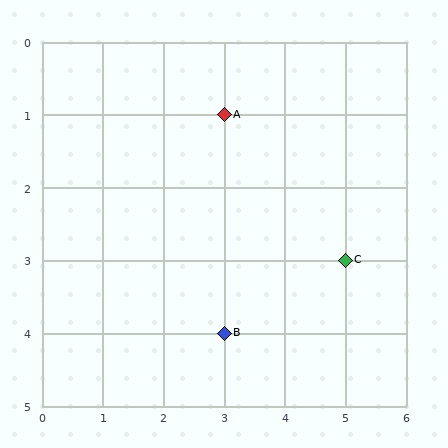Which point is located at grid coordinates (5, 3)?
Point C is at (5, 3).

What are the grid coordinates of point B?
Point B is at grid coordinates (3, 4).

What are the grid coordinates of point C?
Point C is at grid coordinates (5, 3).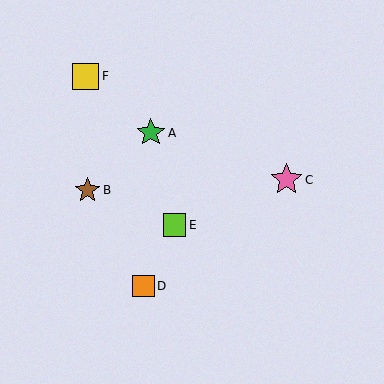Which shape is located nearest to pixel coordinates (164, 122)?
The green star (labeled A) at (151, 133) is nearest to that location.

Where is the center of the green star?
The center of the green star is at (151, 133).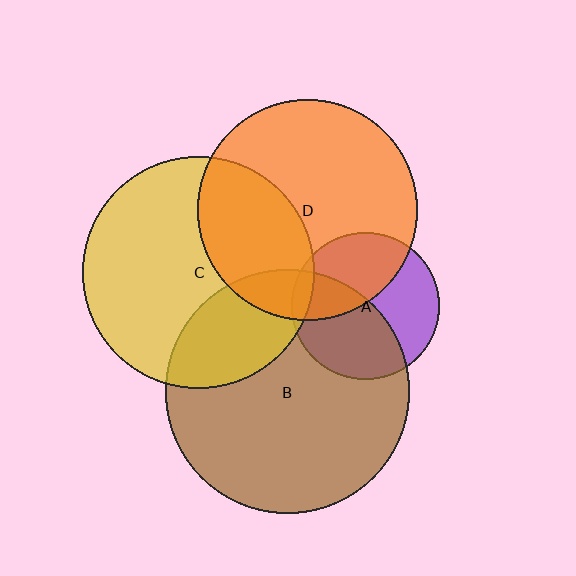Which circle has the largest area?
Circle B (brown).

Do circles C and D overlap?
Yes.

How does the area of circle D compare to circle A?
Approximately 2.2 times.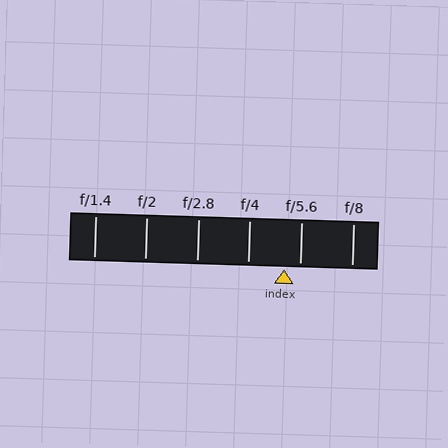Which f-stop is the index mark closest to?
The index mark is closest to f/5.6.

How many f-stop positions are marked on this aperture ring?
There are 6 f-stop positions marked.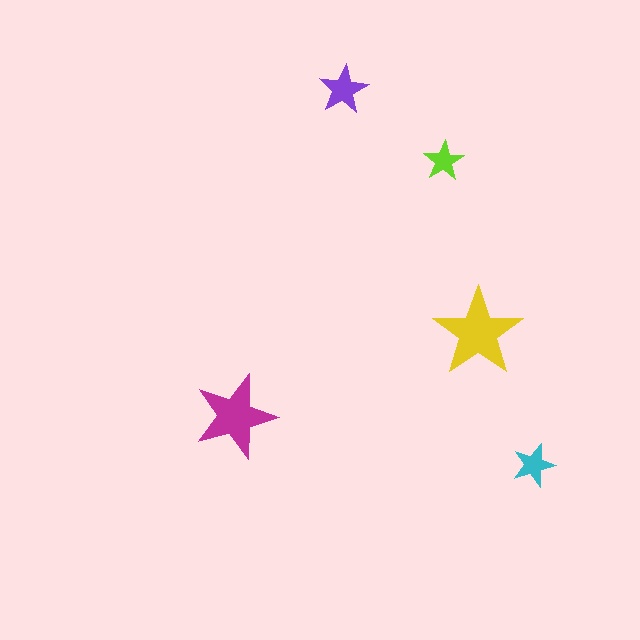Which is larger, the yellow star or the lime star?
The yellow one.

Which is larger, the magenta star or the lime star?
The magenta one.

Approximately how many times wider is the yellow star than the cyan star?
About 2 times wider.